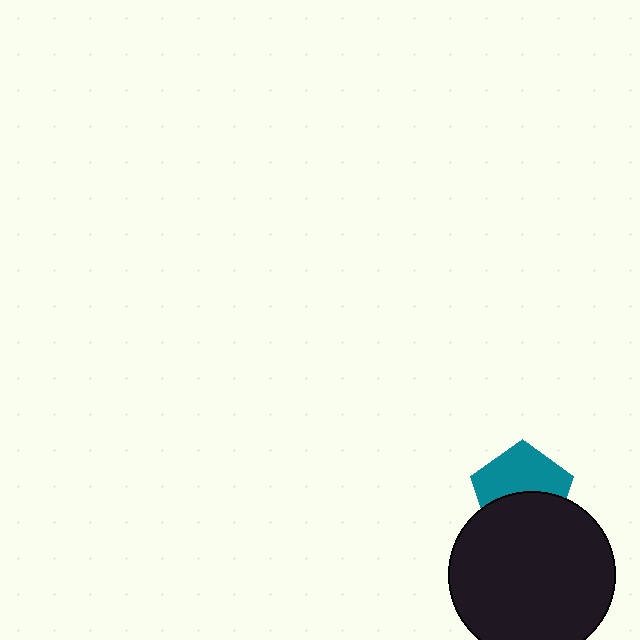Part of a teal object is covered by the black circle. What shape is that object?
It is a pentagon.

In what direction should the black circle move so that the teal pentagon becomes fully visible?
The black circle should move down. That is the shortest direction to clear the overlap and leave the teal pentagon fully visible.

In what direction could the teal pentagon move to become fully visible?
The teal pentagon could move up. That would shift it out from behind the black circle entirely.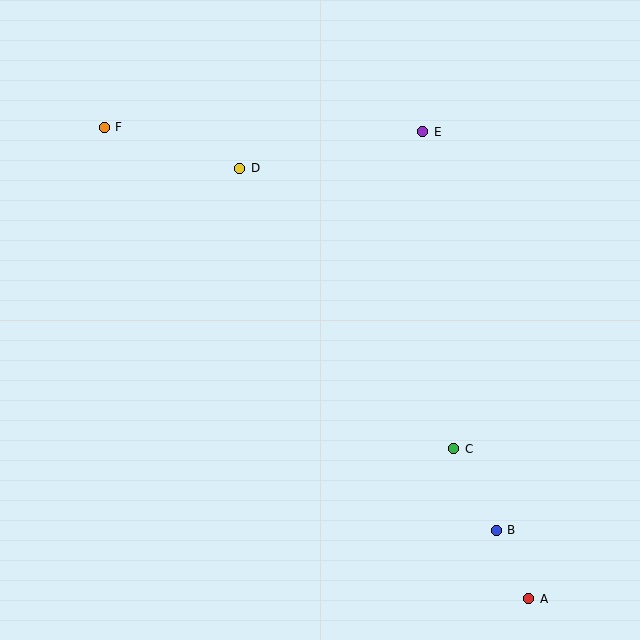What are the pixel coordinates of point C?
Point C is at (454, 449).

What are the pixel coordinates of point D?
Point D is at (240, 168).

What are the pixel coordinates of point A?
Point A is at (529, 599).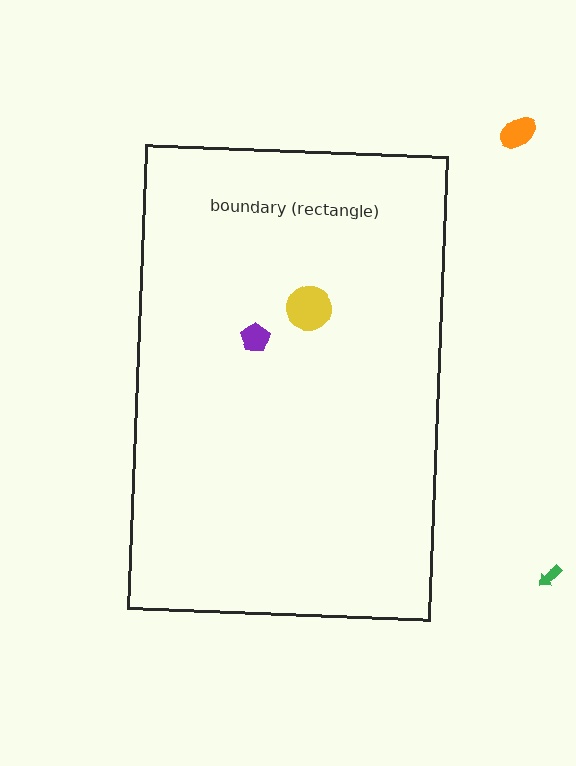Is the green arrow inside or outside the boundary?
Outside.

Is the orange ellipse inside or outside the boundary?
Outside.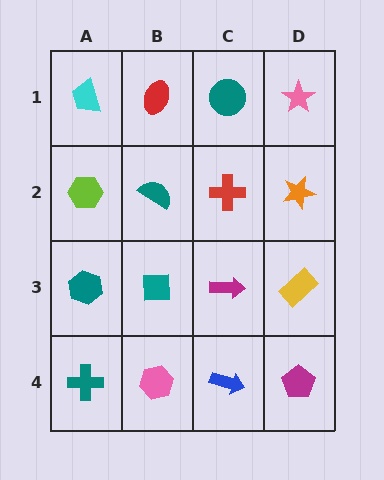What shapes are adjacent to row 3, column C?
A red cross (row 2, column C), a blue arrow (row 4, column C), a teal square (row 3, column B), a yellow rectangle (row 3, column D).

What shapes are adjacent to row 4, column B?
A teal square (row 3, column B), a teal cross (row 4, column A), a blue arrow (row 4, column C).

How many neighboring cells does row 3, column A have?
3.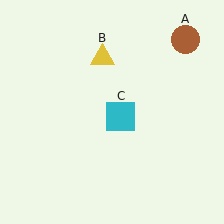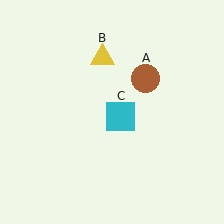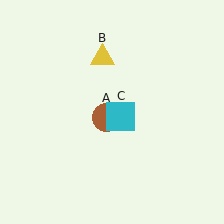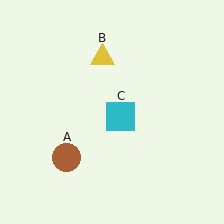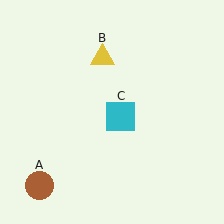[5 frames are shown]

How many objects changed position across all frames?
1 object changed position: brown circle (object A).